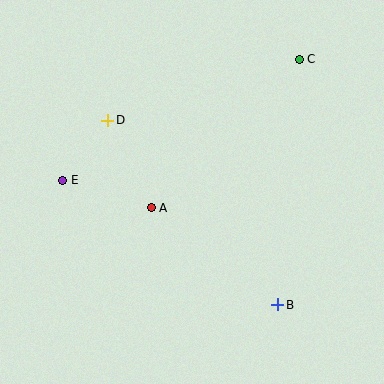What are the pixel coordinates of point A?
Point A is at (151, 208).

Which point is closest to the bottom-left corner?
Point E is closest to the bottom-left corner.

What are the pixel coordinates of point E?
Point E is at (63, 180).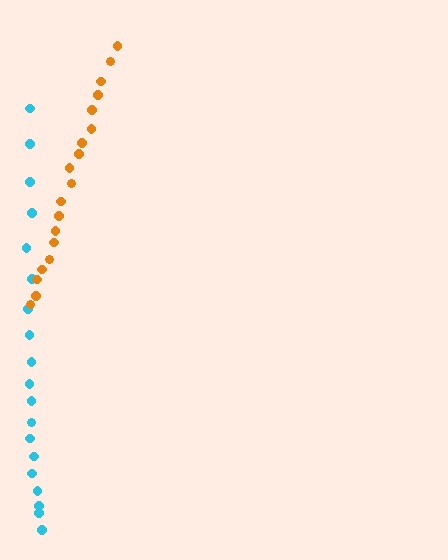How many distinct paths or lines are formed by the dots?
There are 2 distinct paths.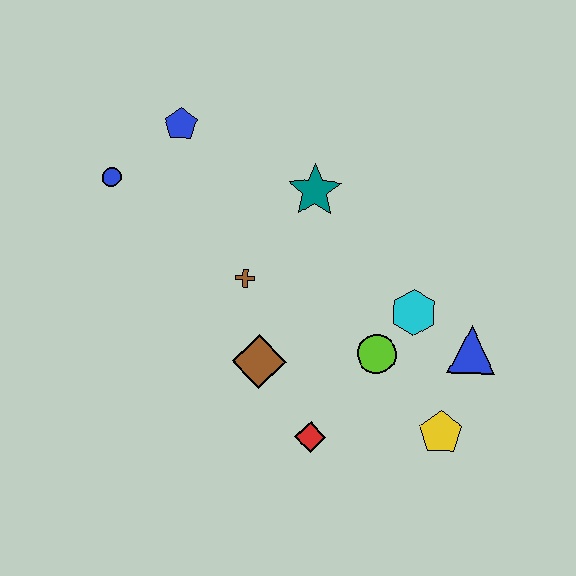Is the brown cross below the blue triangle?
No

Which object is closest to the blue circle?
The blue pentagon is closest to the blue circle.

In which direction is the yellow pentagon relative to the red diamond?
The yellow pentagon is to the right of the red diamond.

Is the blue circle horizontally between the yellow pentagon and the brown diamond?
No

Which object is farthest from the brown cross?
The yellow pentagon is farthest from the brown cross.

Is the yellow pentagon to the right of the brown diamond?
Yes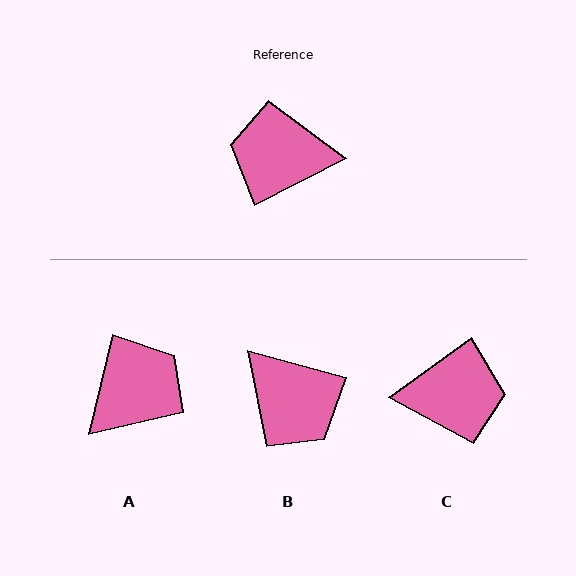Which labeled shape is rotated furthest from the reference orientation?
C, about 172 degrees away.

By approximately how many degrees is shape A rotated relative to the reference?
Approximately 130 degrees clockwise.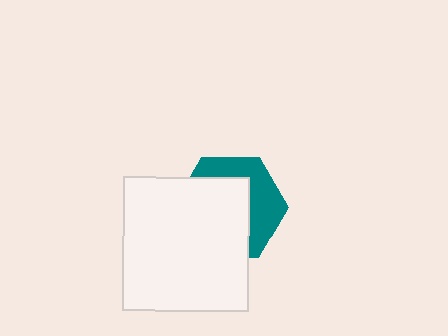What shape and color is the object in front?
The object in front is a white rectangle.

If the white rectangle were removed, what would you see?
You would see the complete teal hexagon.